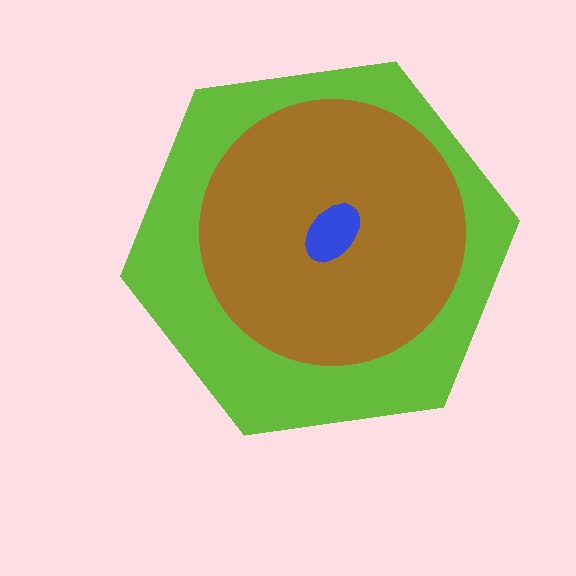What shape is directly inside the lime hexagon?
The brown circle.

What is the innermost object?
The blue ellipse.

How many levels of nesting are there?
3.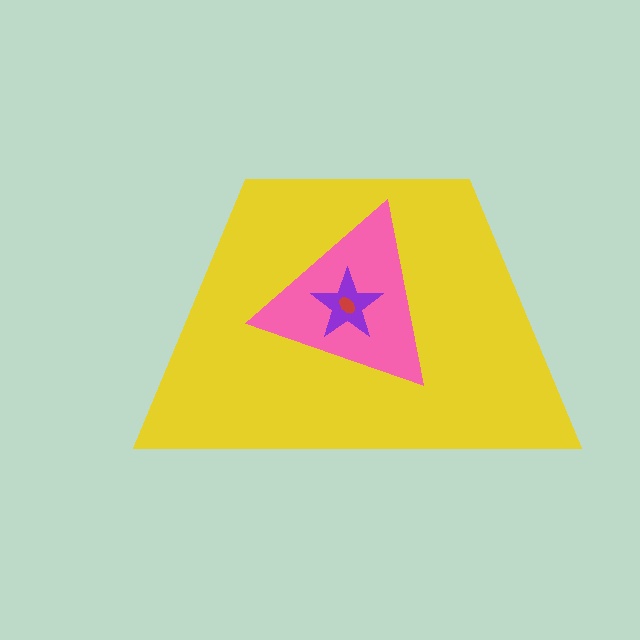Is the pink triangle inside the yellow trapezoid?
Yes.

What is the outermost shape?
The yellow trapezoid.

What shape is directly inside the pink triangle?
The purple star.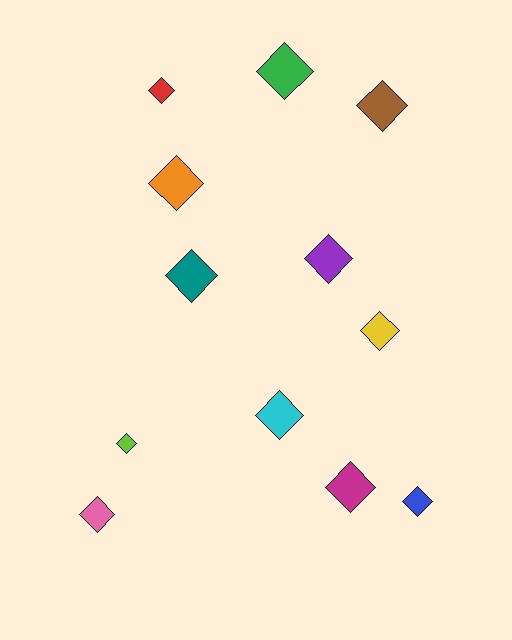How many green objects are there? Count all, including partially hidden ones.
There is 1 green object.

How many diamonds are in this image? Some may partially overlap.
There are 12 diamonds.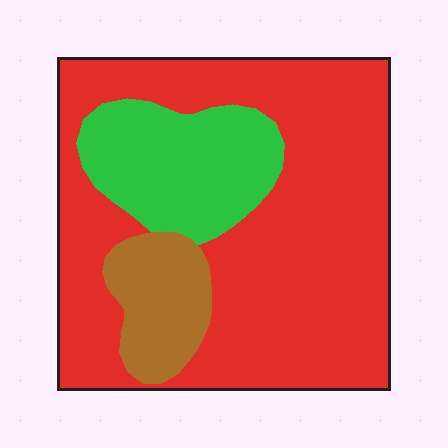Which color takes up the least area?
Brown, at roughly 10%.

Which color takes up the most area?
Red, at roughly 70%.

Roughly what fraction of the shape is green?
Green covers roughly 20% of the shape.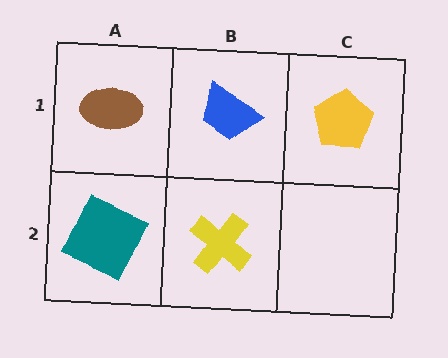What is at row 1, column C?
A yellow pentagon.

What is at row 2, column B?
A yellow cross.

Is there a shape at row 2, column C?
No, that cell is empty.